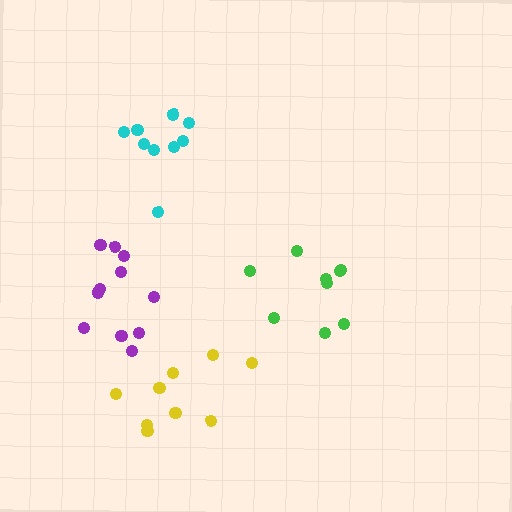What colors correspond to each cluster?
The clusters are colored: green, yellow, cyan, purple.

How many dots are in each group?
Group 1: 9 dots, Group 2: 9 dots, Group 3: 9 dots, Group 4: 11 dots (38 total).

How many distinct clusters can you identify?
There are 4 distinct clusters.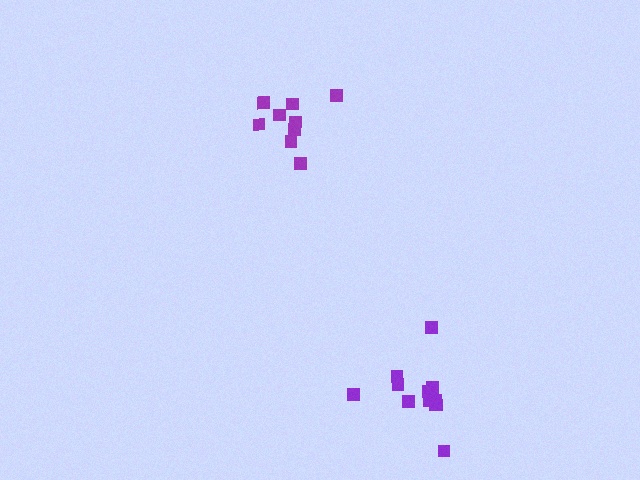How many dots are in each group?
Group 1: 9 dots, Group 2: 12 dots (21 total).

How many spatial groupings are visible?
There are 2 spatial groupings.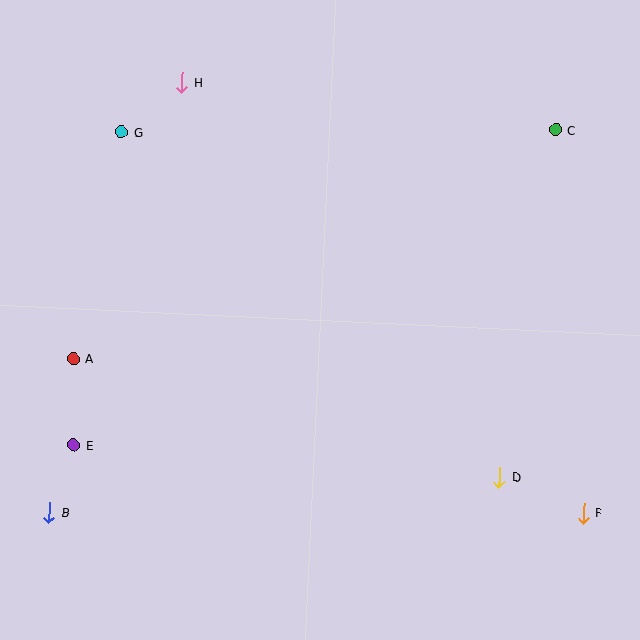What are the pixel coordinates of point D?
Point D is at (500, 477).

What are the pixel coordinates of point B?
Point B is at (49, 513).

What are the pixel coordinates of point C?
Point C is at (555, 130).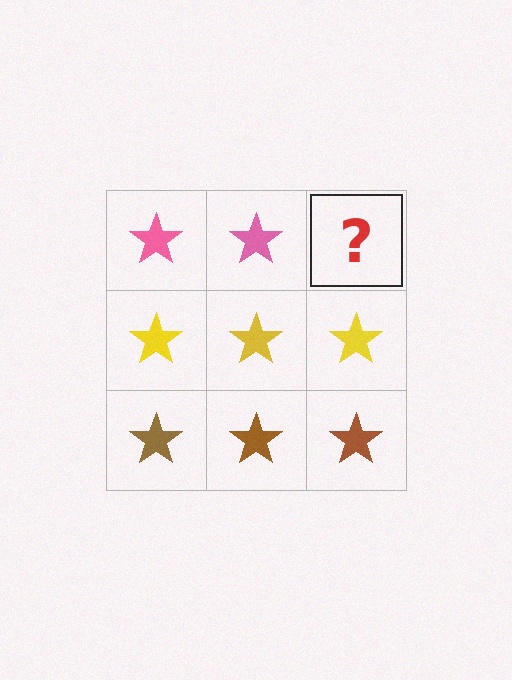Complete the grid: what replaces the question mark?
The question mark should be replaced with a pink star.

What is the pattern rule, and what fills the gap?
The rule is that each row has a consistent color. The gap should be filled with a pink star.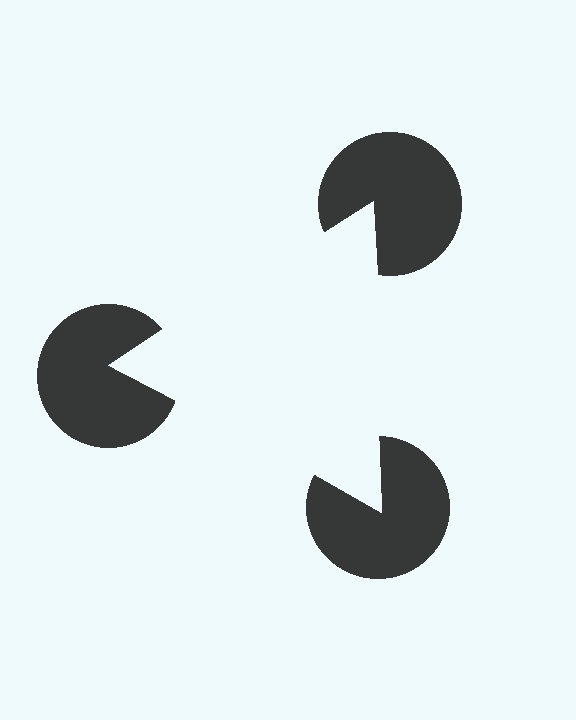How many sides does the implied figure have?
3 sides.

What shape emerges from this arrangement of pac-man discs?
An illusory triangle — its edges are inferred from the aligned wedge cuts in the pac-man discs, not physically drawn.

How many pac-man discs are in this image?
There are 3 — one at each vertex of the illusory triangle.